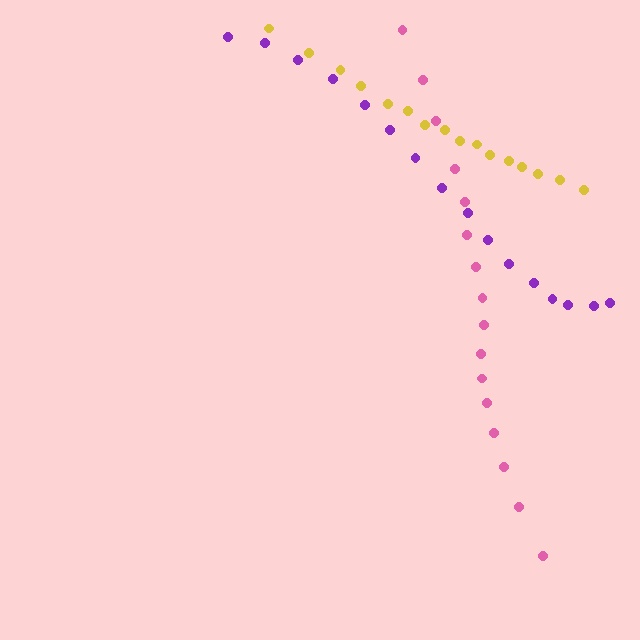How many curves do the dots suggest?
There are 3 distinct paths.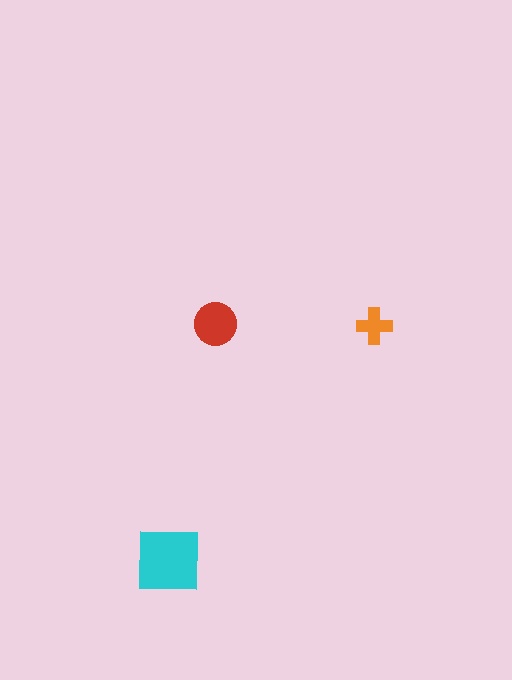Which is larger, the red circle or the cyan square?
The cyan square.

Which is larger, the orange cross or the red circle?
The red circle.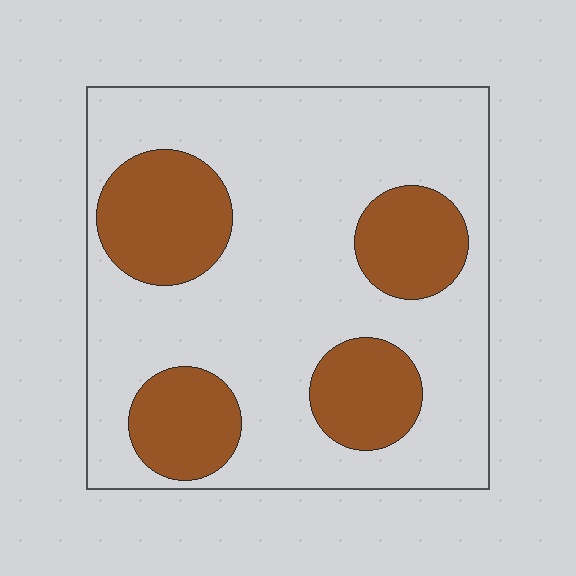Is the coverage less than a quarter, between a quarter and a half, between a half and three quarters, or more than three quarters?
Between a quarter and a half.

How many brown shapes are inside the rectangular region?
4.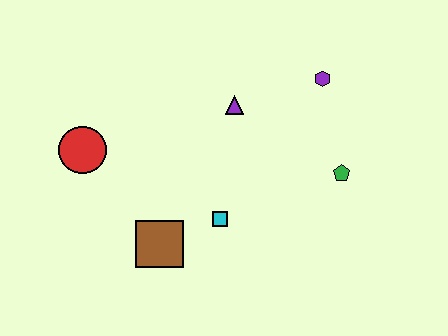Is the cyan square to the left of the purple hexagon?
Yes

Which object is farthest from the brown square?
The purple hexagon is farthest from the brown square.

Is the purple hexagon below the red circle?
No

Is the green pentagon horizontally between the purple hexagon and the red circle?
No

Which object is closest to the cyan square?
The brown square is closest to the cyan square.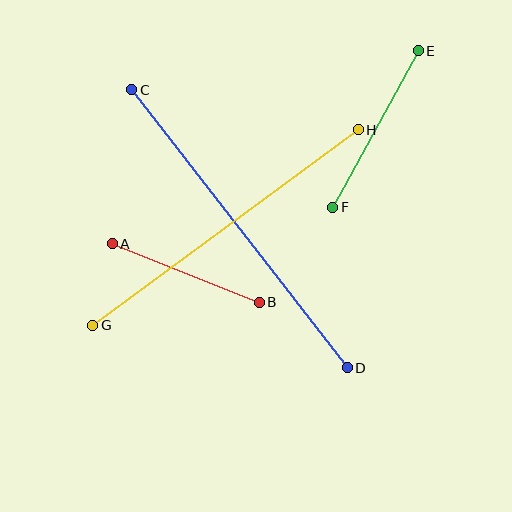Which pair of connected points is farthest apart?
Points C and D are farthest apart.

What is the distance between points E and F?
The distance is approximately 178 pixels.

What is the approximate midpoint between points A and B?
The midpoint is at approximately (186, 273) pixels.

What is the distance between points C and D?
The distance is approximately 352 pixels.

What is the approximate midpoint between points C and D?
The midpoint is at approximately (239, 229) pixels.